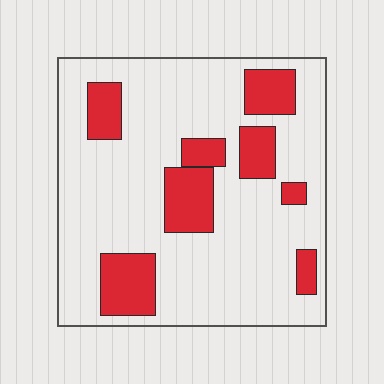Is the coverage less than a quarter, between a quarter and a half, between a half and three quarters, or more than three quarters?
Less than a quarter.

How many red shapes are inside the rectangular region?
8.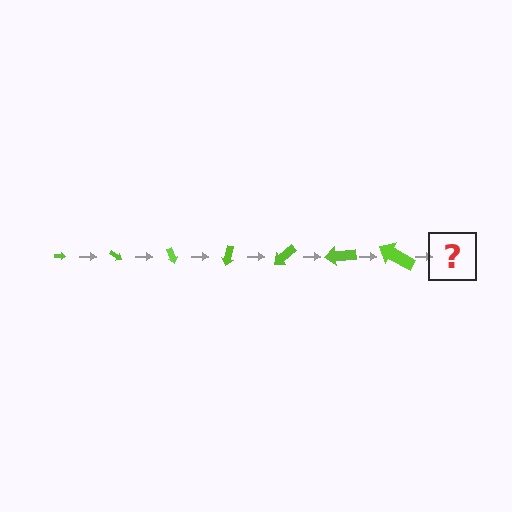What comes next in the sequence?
The next element should be an arrow, larger than the previous one and rotated 245 degrees from the start.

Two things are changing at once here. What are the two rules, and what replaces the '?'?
The two rules are that the arrow grows larger each step and it rotates 35 degrees each step. The '?' should be an arrow, larger than the previous one and rotated 245 degrees from the start.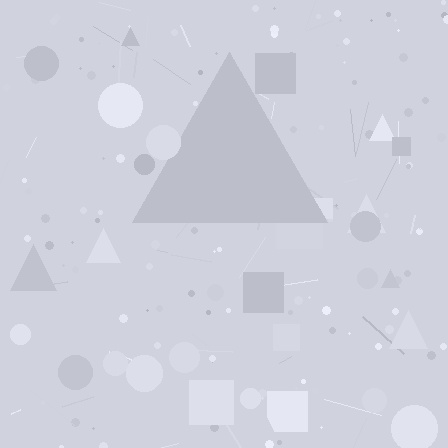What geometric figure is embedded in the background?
A triangle is embedded in the background.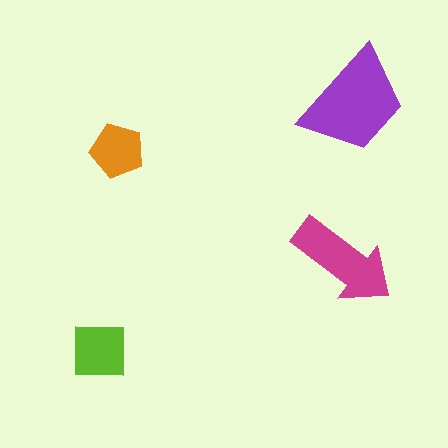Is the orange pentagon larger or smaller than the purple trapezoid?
Smaller.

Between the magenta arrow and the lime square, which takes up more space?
The magenta arrow.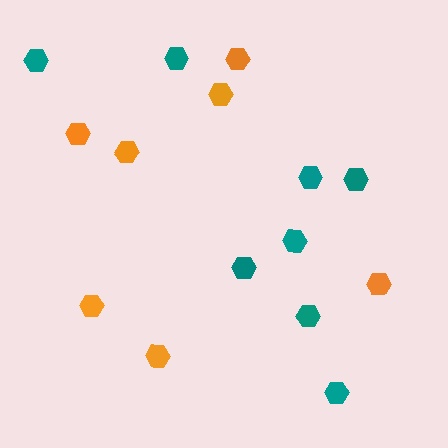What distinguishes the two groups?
There are 2 groups: one group of orange hexagons (7) and one group of teal hexagons (8).